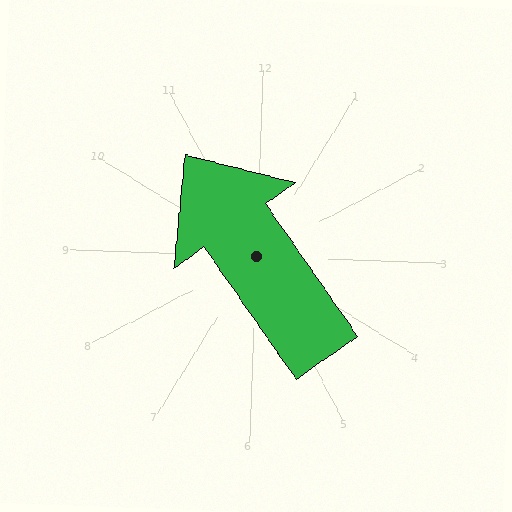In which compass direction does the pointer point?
Northwest.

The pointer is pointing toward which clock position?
Roughly 11 o'clock.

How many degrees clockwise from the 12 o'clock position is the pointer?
Approximately 323 degrees.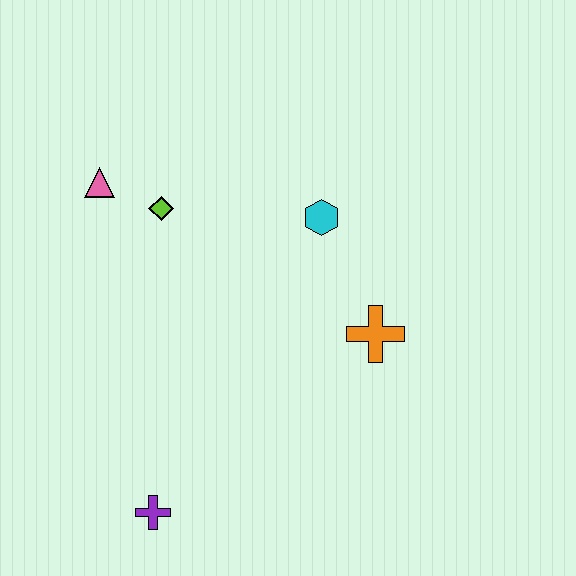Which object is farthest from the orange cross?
The pink triangle is farthest from the orange cross.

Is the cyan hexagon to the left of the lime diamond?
No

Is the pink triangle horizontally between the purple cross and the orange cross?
No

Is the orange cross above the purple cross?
Yes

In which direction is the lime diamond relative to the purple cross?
The lime diamond is above the purple cross.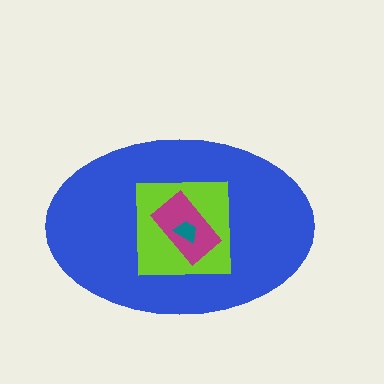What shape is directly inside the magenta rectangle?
The teal trapezoid.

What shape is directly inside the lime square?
The magenta rectangle.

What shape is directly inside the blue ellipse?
The lime square.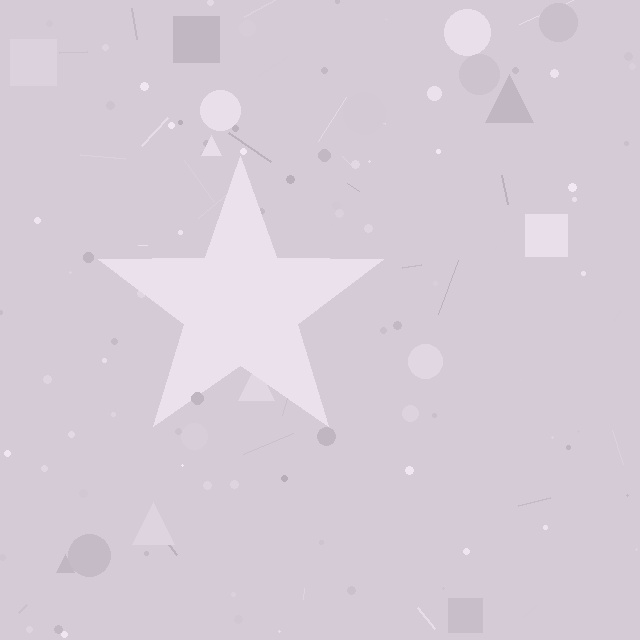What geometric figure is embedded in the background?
A star is embedded in the background.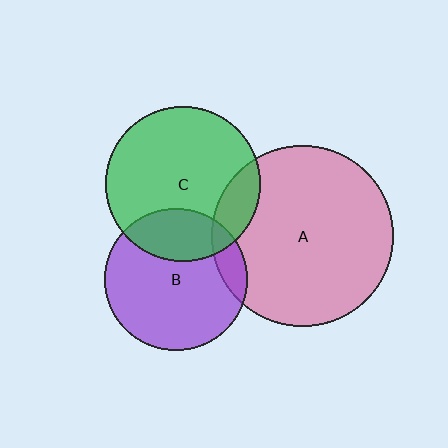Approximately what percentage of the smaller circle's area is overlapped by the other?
Approximately 25%.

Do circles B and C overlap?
Yes.